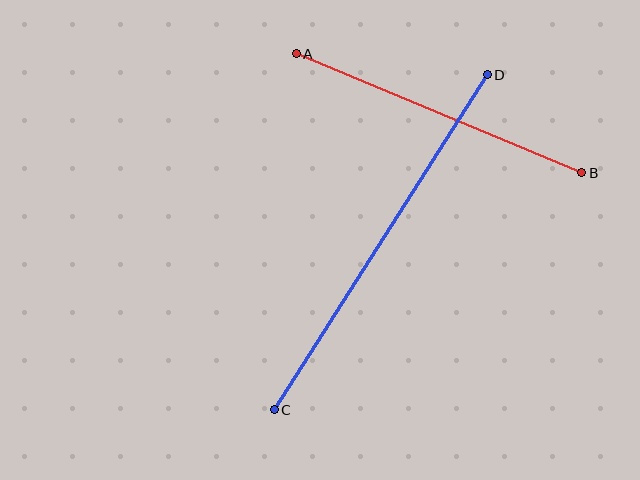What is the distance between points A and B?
The distance is approximately 309 pixels.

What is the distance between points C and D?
The distance is approximately 397 pixels.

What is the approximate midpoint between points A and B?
The midpoint is at approximately (439, 113) pixels.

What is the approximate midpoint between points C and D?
The midpoint is at approximately (381, 242) pixels.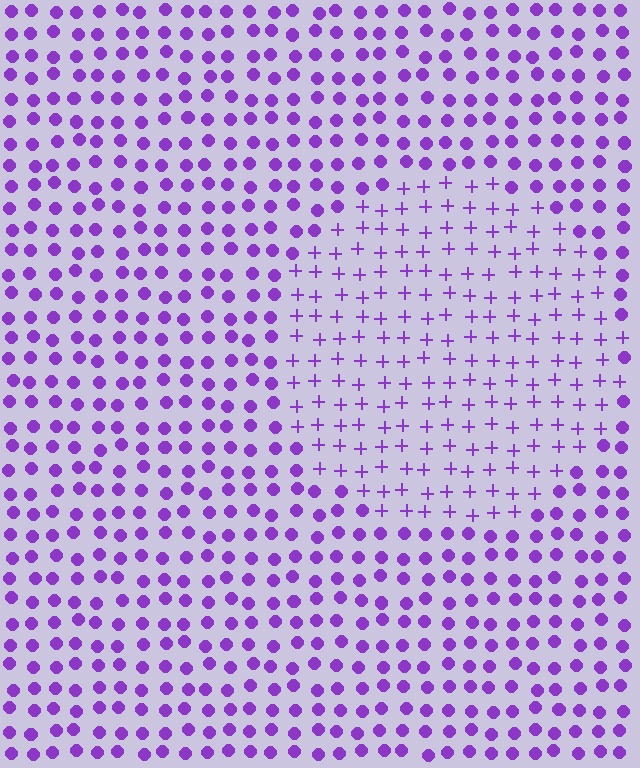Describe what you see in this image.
The image is filled with small purple elements arranged in a uniform grid. A circle-shaped region contains plus signs, while the surrounding area contains circles. The boundary is defined purely by the change in element shape.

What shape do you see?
I see a circle.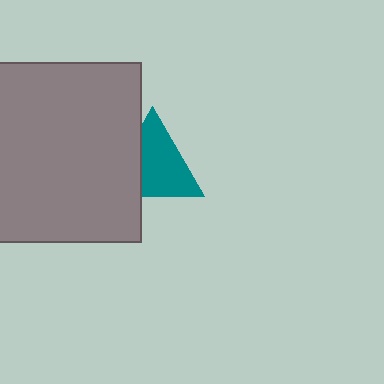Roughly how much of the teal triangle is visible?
Most of it is visible (roughly 69%).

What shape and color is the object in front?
The object in front is a gray square.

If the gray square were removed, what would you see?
You would see the complete teal triangle.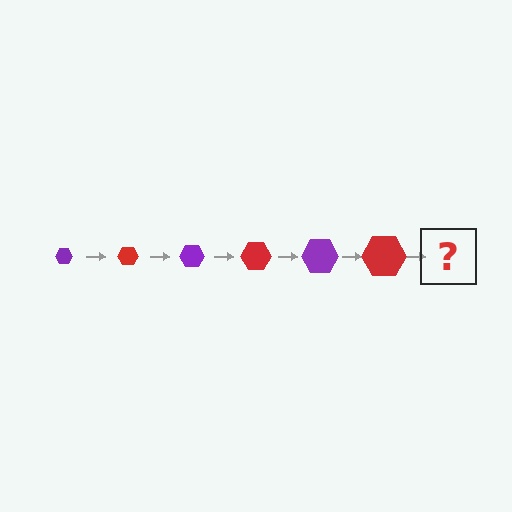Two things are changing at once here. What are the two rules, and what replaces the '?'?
The two rules are that the hexagon grows larger each step and the color cycles through purple and red. The '?' should be a purple hexagon, larger than the previous one.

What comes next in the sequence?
The next element should be a purple hexagon, larger than the previous one.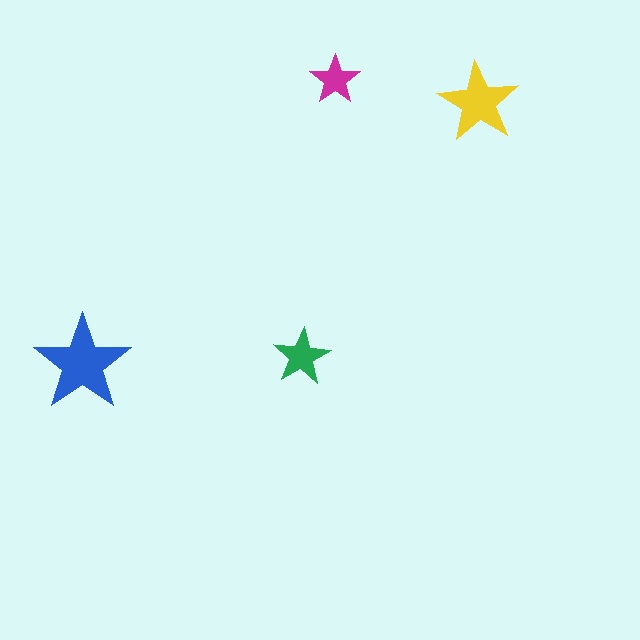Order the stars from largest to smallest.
the blue one, the yellow one, the green one, the magenta one.